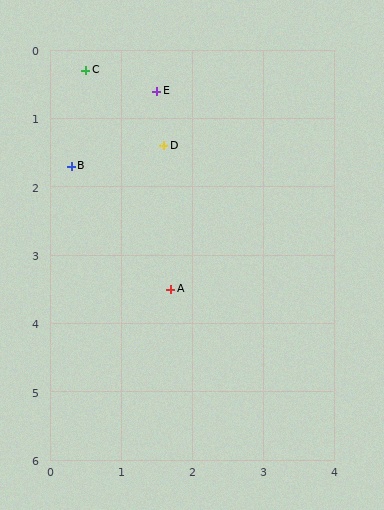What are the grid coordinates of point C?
Point C is at approximately (0.5, 0.3).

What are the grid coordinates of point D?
Point D is at approximately (1.6, 1.4).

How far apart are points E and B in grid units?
Points E and B are about 1.6 grid units apart.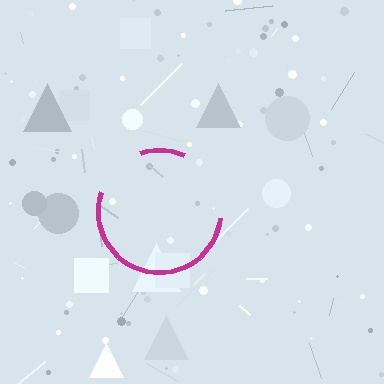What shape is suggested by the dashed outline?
The dashed outline suggests a circle.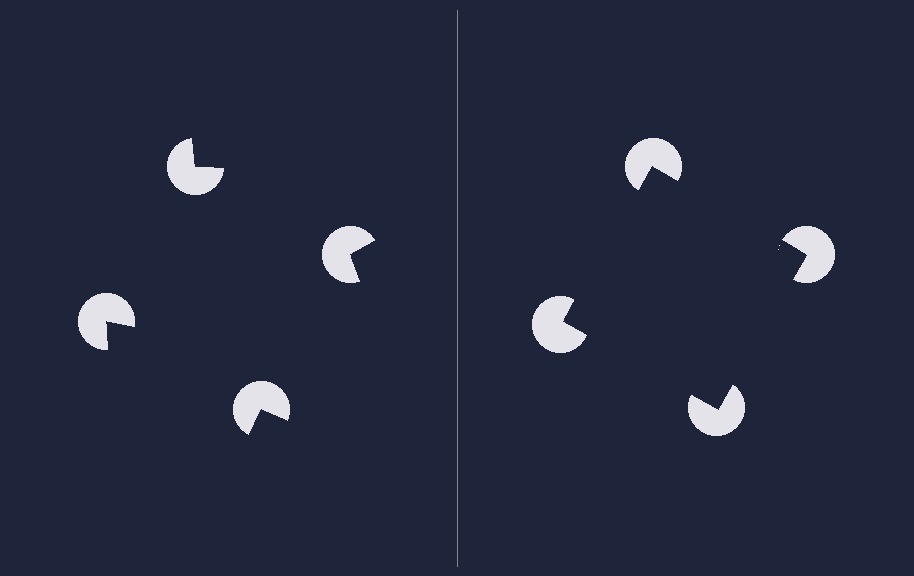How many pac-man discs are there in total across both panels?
8 — 4 on each side.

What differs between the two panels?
The pac-man discs are positioned identically on both sides; only the wedge orientations differ. On the right they align to a square; on the left they are misaligned.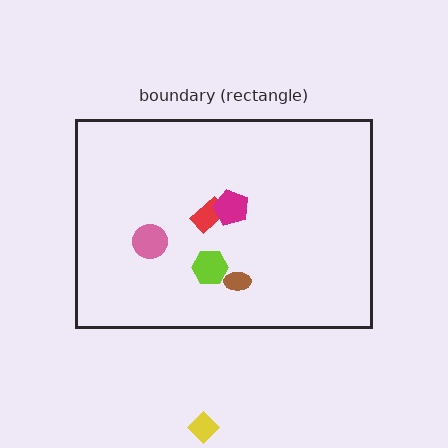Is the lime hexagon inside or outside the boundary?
Inside.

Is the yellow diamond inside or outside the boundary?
Outside.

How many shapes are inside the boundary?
5 inside, 1 outside.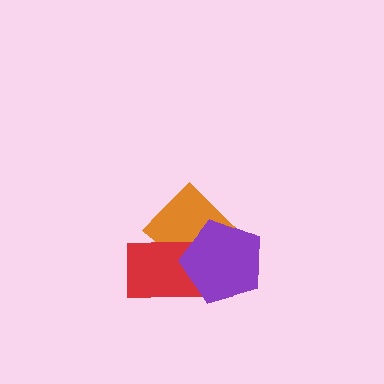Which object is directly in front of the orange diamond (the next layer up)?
The red rectangle is directly in front of the orange diamond.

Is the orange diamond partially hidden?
Yes, it is partially covered by another shape.